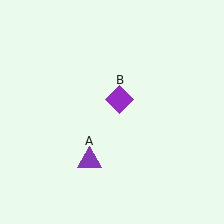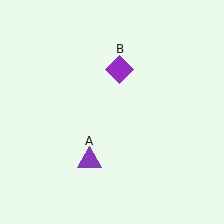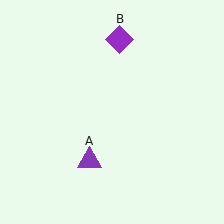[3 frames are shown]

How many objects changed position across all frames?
1 object changed position: purple diamond (object B).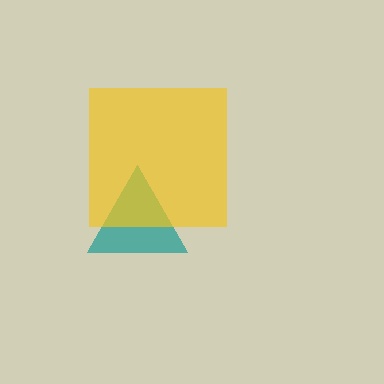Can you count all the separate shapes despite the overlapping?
Yes, there are 2 separate shapes.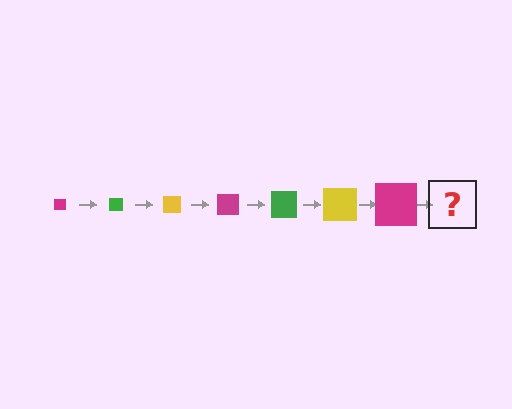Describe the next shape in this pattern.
It should be a green square, larger than the previous one.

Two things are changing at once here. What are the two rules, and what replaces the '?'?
The two rules are that the square grows larger each step and the color cycles through magenta, green, and yellow. The '?' should be a green square, larger than the previous one.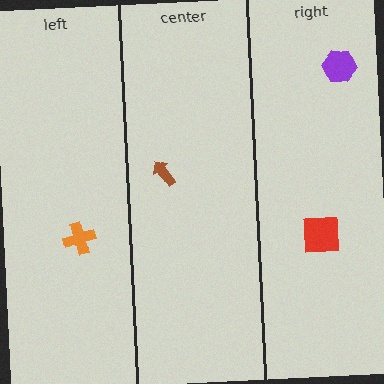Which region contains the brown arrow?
The center region.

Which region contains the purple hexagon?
The right region.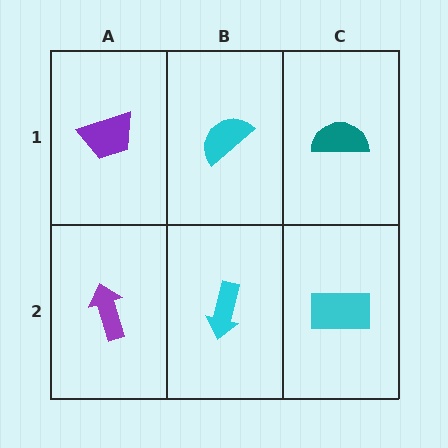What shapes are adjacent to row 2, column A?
A purple trapezoid (row 1, column A), a cyan arrow (row 2, column B).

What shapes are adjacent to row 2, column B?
A cyan semicircle (row 1, column B), a purple arrow (row 2, column A), a cyan rectangle (row 2, column C).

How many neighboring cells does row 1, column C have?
2.